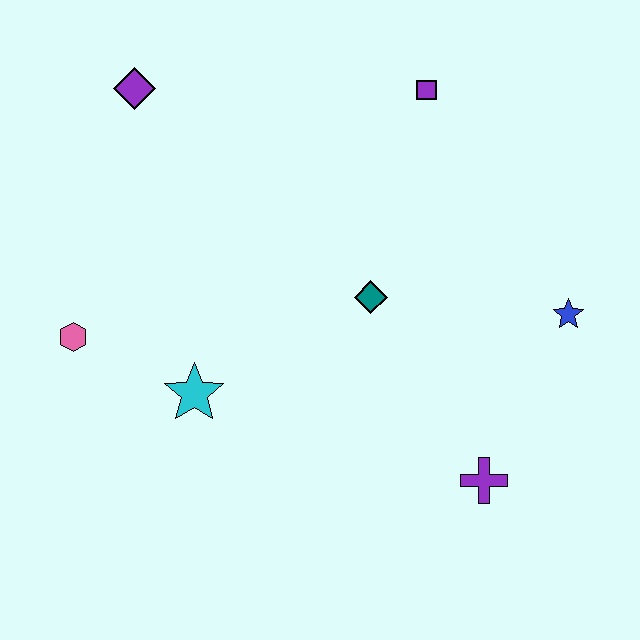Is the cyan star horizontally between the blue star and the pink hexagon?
Yes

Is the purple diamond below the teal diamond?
No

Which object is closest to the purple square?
The teal diamond is closest to the purple square.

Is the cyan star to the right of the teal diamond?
No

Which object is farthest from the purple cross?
The purple diamond is farthest from the purple cross.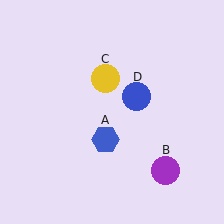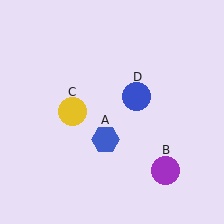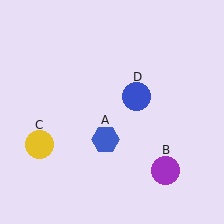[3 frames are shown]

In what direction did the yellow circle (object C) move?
The yellow circle (object C) moved down and to the left.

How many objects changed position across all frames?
1 object changed position: yellow circle (object C).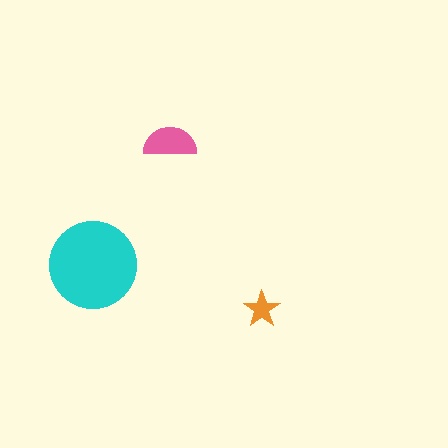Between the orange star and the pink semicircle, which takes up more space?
The pink semicircle.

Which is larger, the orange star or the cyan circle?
The cyan circle.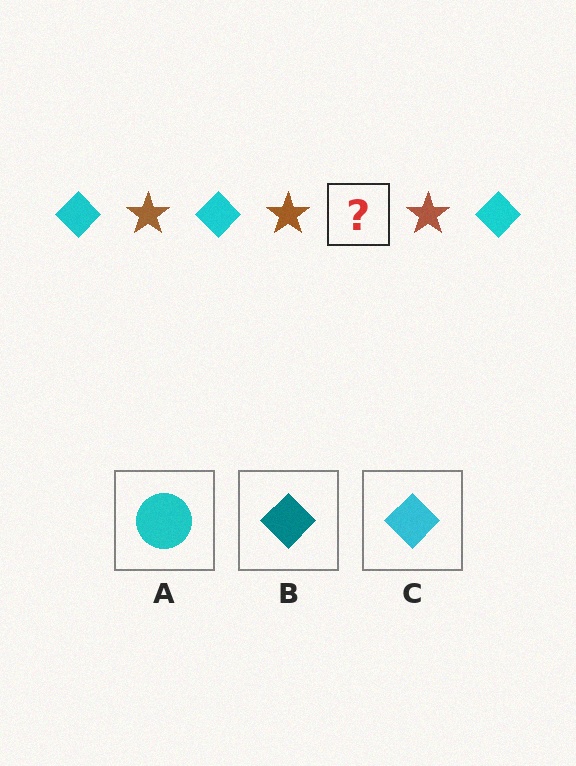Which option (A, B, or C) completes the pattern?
C.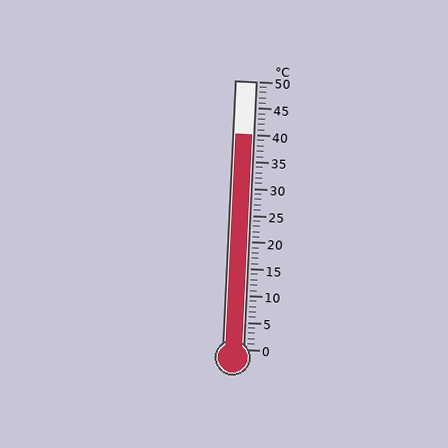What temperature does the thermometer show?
The thermometer shows approximately 40°C.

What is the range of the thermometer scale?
The thermometer scale ranges from 0°C to 50°C.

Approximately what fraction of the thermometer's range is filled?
The thermometer is filled to approximately 80% of its range.